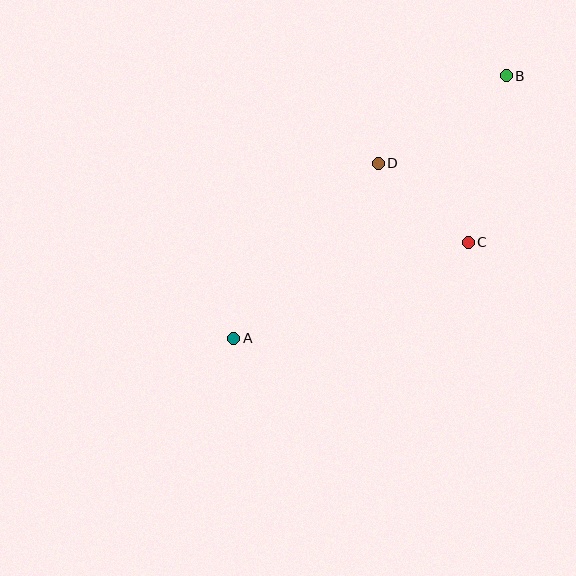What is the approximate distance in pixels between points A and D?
The distance between A and D is approximately 227 pixels.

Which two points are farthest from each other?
Points A and B are farthest from each other.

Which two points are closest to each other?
Points C and D are closest to each other.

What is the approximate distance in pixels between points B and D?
The distance between B and D is approximately 155 pixels.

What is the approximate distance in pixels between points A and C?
The distance between A and C is approximately 254 pixels.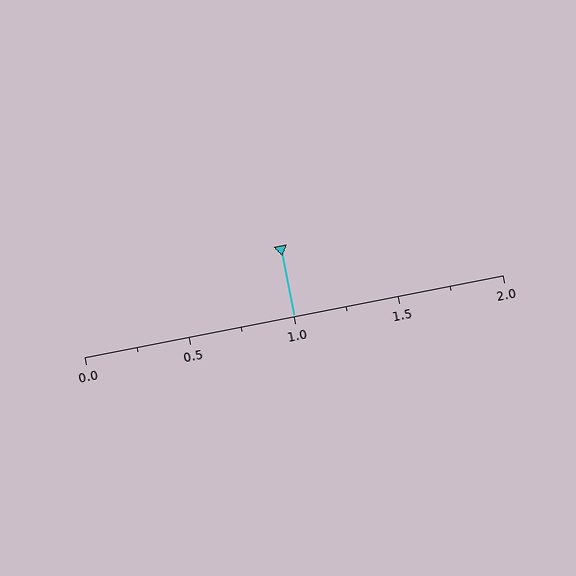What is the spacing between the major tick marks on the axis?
The major ticks are spaced 0.5 apart.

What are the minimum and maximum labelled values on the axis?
The axis runs from 0.0 to 2.0.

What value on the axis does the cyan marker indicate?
The marker indicates approximately 1.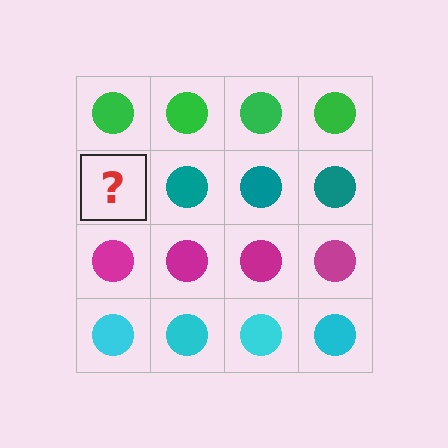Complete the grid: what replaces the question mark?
The question mark should be replaced with a teal circle.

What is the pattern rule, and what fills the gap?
The rule is that each row has a consistent color. The gap should be filled with a teal circle.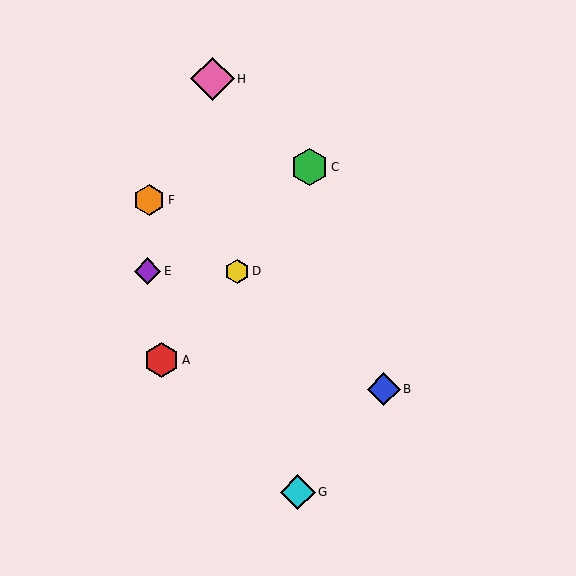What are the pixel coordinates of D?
Object D is at (237, 271).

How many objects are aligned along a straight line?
3 objects (B, D, F) are aligned along a straight line.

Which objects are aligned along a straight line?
Objects B, D, F are aligned along a straight line.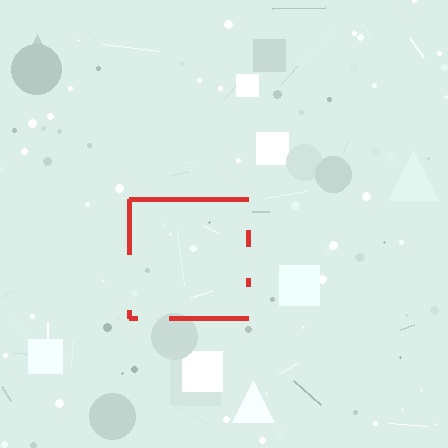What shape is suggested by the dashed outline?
The dashed outline suggests a square.